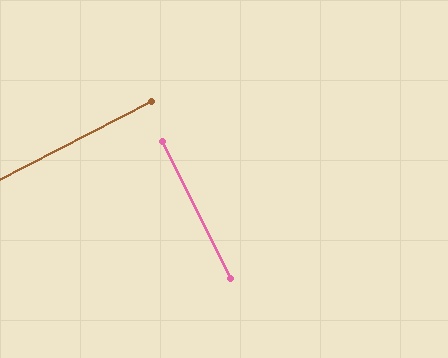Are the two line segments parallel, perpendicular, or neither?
Perpendicular — they meet at approximately 90°.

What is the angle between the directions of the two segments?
Approximately 90 degrees.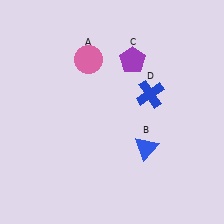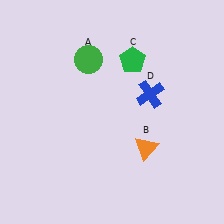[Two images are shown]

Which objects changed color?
A changed from pink to green. B changed from blue to orange. C changed from purple to green.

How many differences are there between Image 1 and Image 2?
There are 3 differences between the two images.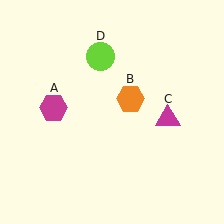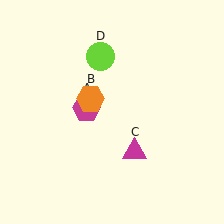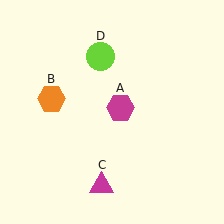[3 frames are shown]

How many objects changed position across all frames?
3 objects changed position: magenta hexagon (object A), orange hexagon (object B), magenta triangle (object C).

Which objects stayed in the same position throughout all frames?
Lime circle (object D) remained stationary.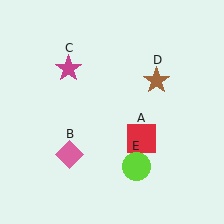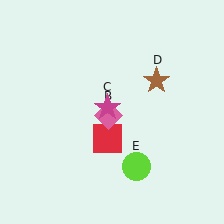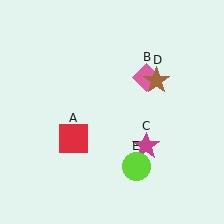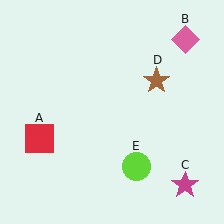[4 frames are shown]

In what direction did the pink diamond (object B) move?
The pink diamond (object B) moved up and to the right.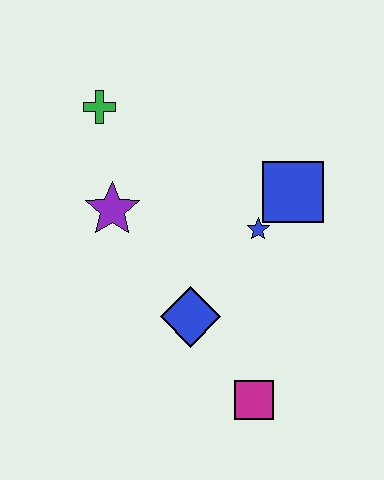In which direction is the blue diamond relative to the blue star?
The blue diamond is below the blue star.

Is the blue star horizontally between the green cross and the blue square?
Yes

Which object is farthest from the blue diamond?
The green cross is farthest from the blue diamond.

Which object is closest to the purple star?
The green cross is closest to the purple star.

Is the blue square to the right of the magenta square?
Yes